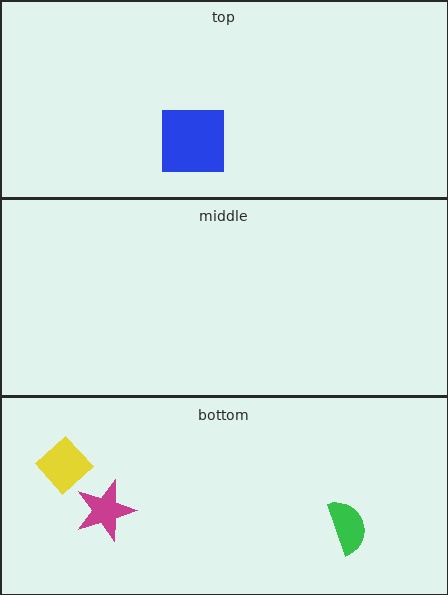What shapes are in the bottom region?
The magenta star, the yellow diamond, the green semicircle.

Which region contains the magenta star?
The bottom region.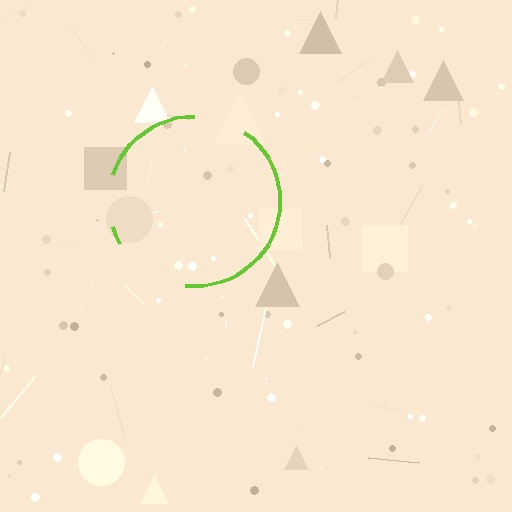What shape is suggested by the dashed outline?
The dashed outline suggests a circle.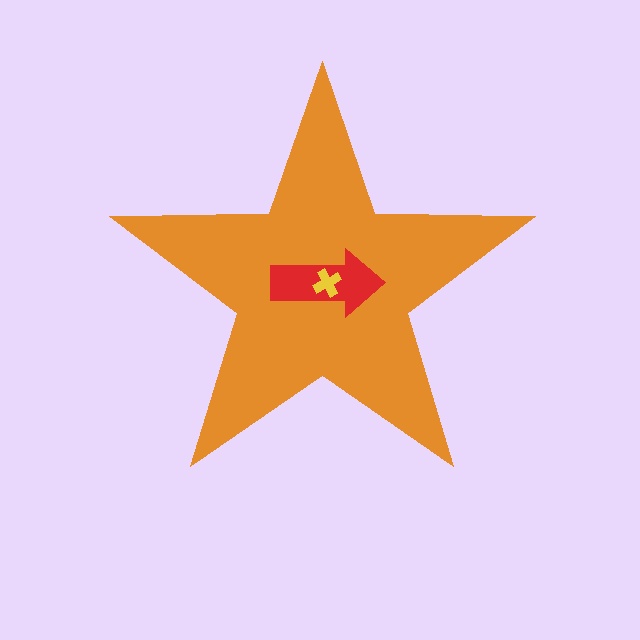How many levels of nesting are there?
3.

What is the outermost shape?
The orange star.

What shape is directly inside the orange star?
The red arrow.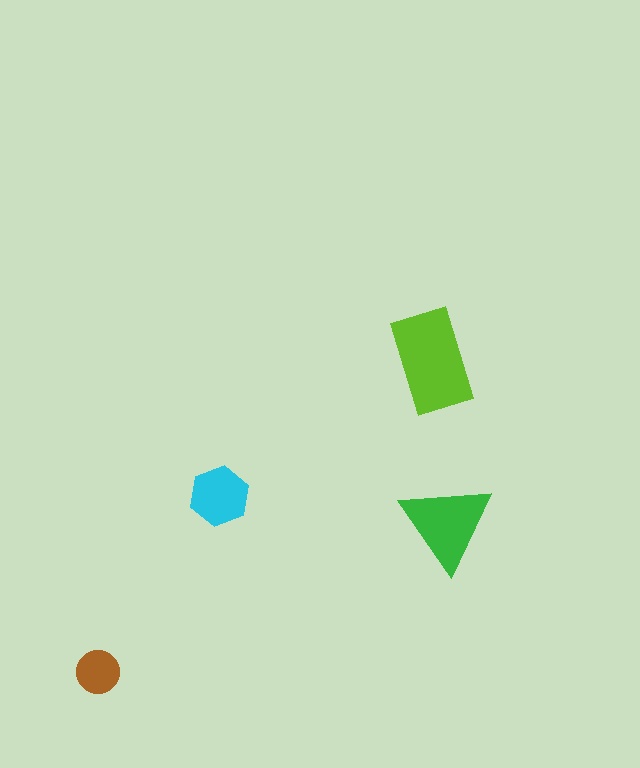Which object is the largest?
The lime rectangle.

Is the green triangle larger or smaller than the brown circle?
Larger.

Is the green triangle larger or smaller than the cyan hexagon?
Larger.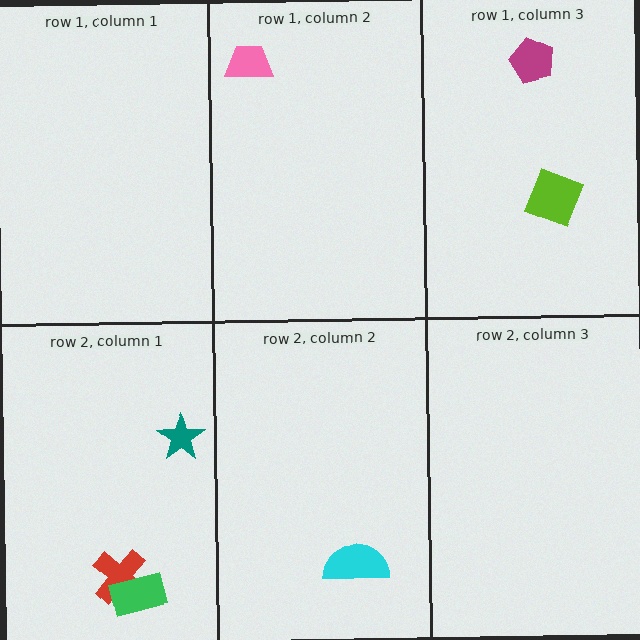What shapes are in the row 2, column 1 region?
The red cross, the teal star, the green rectangle.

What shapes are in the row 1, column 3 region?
The magenta pentagon, the lime square.